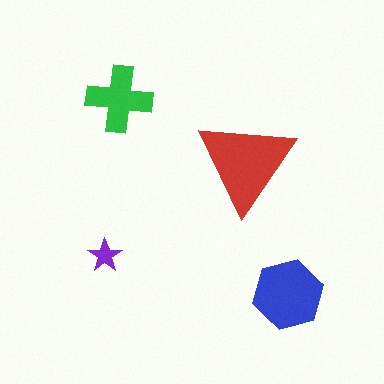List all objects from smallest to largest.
The purple star, the green cross, the blue hexagon, the red triangle.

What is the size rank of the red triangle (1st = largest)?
1st.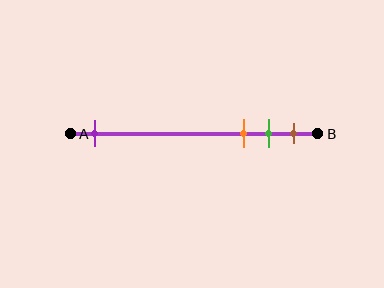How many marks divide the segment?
There are 4 marks dividing the segment.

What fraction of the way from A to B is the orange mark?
The orange mark is approximately 70% (0.7) of the way from A to B.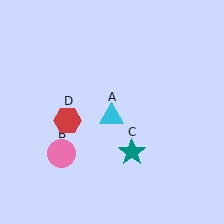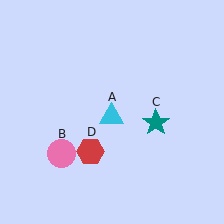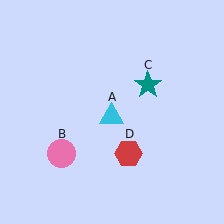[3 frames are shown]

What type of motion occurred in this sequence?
The teal star (object C), red hexagon (object D) rotated counterclockwise around the center of the scene.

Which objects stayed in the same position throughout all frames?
Cyan triangle (object A) and pink circle (object B) remained stationary.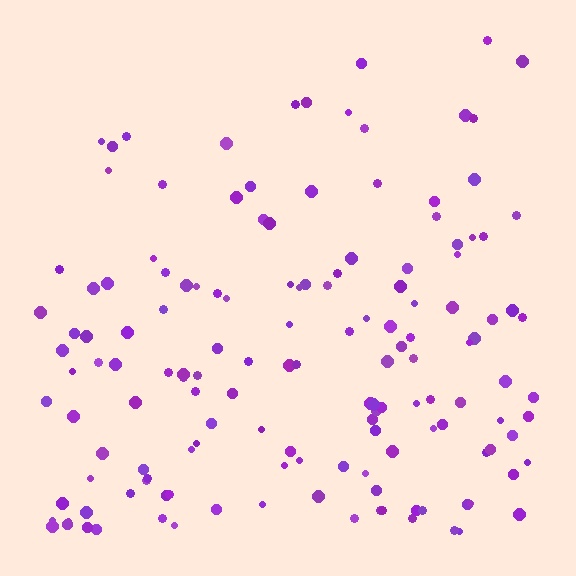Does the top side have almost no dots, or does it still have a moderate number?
Still a moderate number, just noticeably fewer than the bottom.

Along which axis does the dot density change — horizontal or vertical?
Vertical.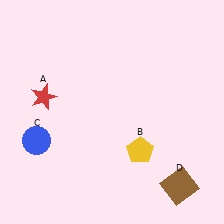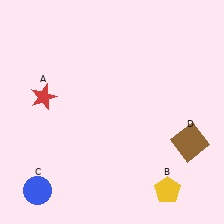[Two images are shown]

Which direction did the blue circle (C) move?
The blue circle (C) moved down.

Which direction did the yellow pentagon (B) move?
The yellow pentagon (B) moved down.